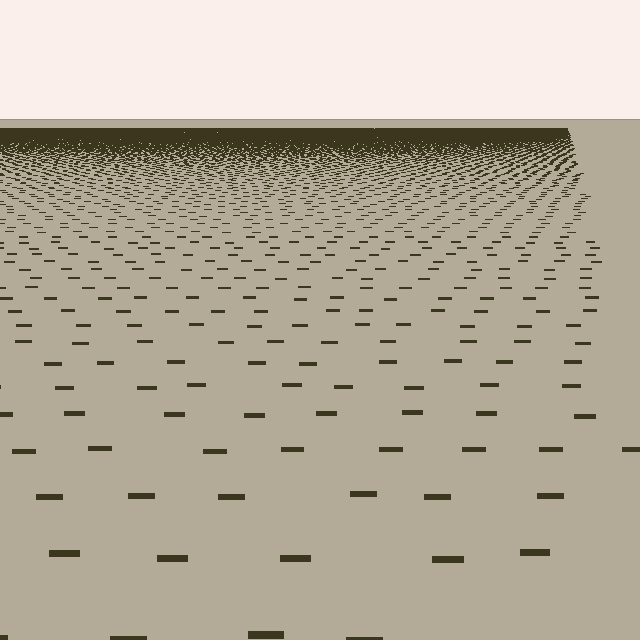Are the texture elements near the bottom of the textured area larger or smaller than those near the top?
Larger. Near the bottom, elements are closer to the viewer and appear at a bigger on-screen size.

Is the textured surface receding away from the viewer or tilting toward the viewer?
The surface is receding away from the viewer. Texture elements get smaller and denser toward the top.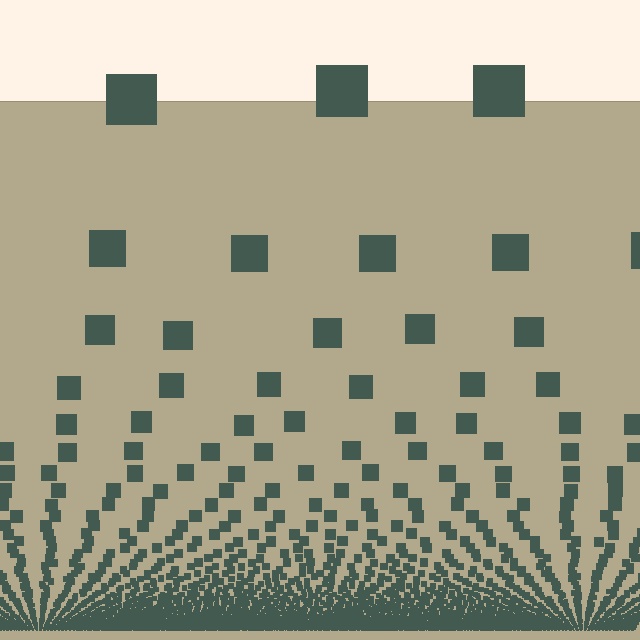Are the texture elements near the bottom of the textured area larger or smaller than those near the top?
Smaller. The gradient is inverted — elements near the bottom are smaller and denser.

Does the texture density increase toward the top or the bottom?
Density increases toward the bottom.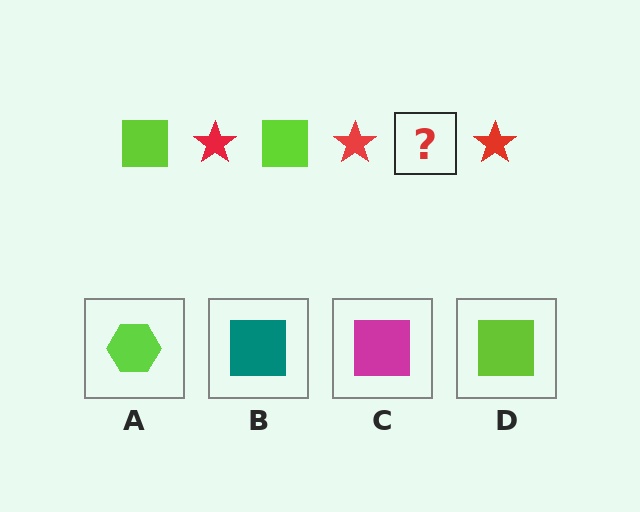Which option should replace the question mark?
Option D.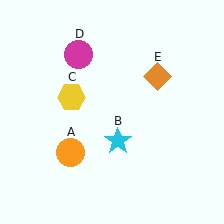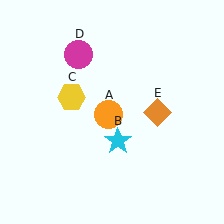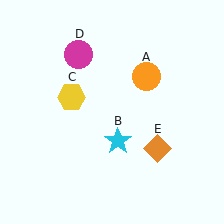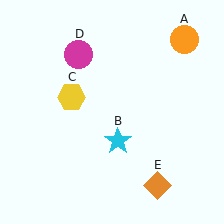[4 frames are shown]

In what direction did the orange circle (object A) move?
The orange circle (object A) moved up and to the right.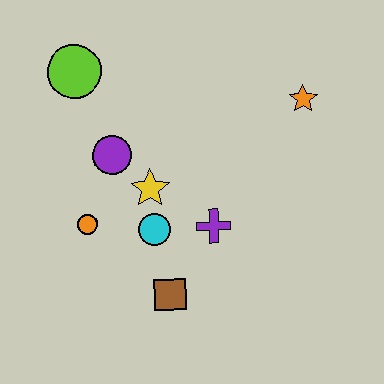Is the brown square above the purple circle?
No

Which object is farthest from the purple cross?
The lime circle is farthest from the purple cross.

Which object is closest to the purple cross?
The cyan circle is closest to the purple cross.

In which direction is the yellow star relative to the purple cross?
The yellow star is to the left of the purple cross.